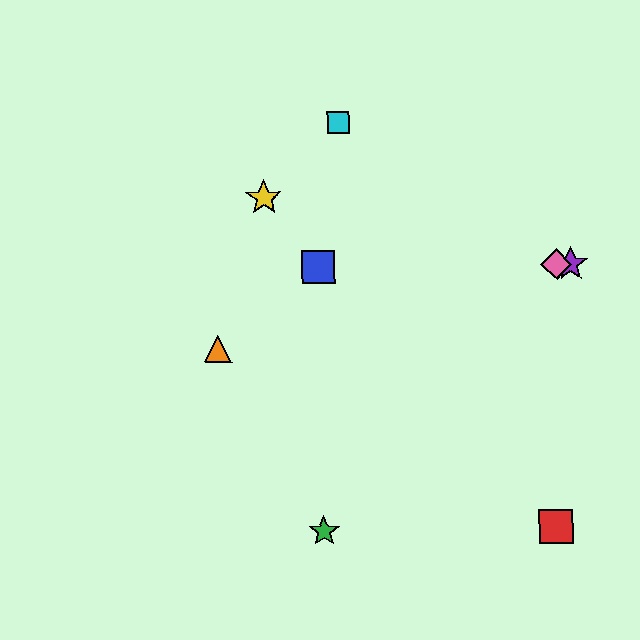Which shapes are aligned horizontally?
The blue square, the purple star, the pink diamond are aligned horizontally.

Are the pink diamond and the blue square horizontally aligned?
Yes, both are at y≈264.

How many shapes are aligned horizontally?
3 shapes (the blue square, the purple star, the pink diamond) are aligned horizontally.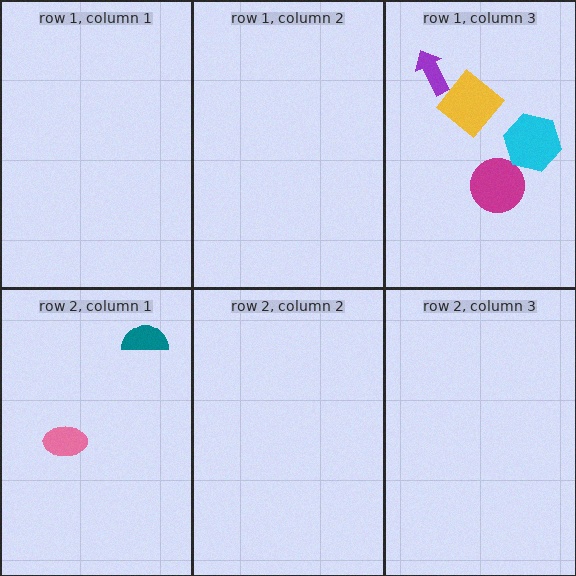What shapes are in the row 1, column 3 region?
The yellow diamond, the magenta circle, the cyan hexagon, the purple arrow.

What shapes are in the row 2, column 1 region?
The teal semicircle, the pink ellipse.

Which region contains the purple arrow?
The row 1, column 3 region.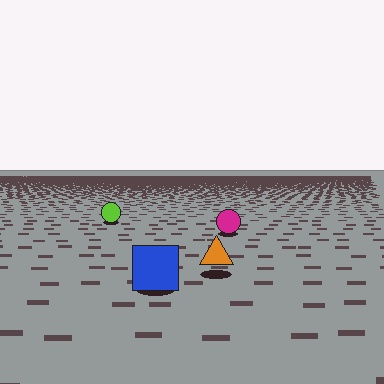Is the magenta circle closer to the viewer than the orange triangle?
No. The orange triangle is closer — you can tell from the texture gradient: the ground texture is coarser near it.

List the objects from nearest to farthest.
From nearest to farthest: the blue square, the orange triangle, the magenta circle, the lime circle.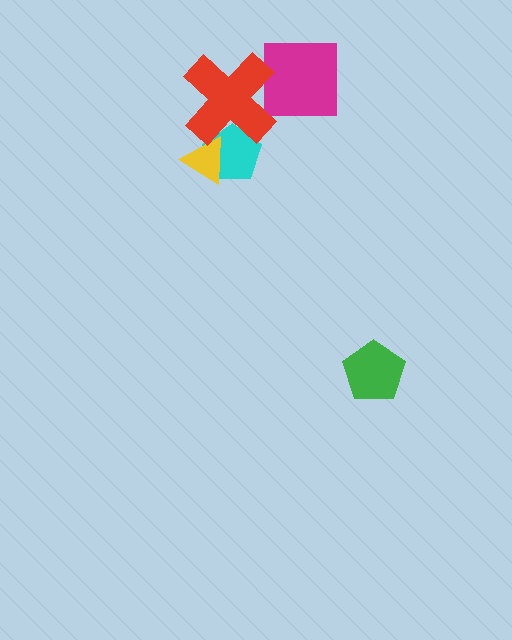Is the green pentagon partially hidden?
No, no other shape covers it.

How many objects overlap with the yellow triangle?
2 objects overlap with the yellow triangle.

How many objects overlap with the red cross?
3 objects overlap with the red cross.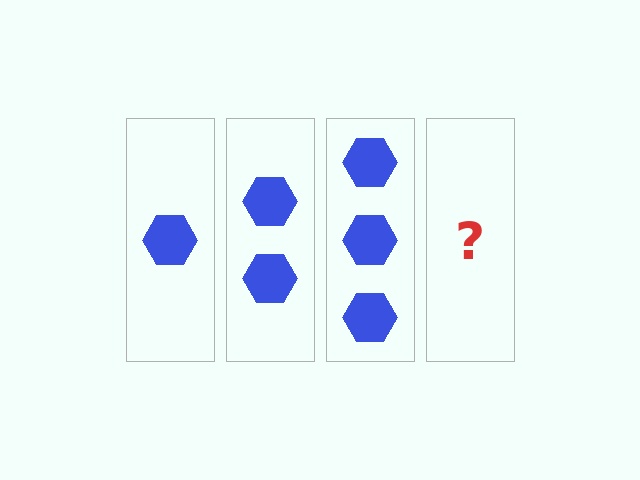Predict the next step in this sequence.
The next step is 4 hexagons.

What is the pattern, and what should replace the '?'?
The pattern is that each step adds one more hexagon. The '?' should be 4 hexagons.